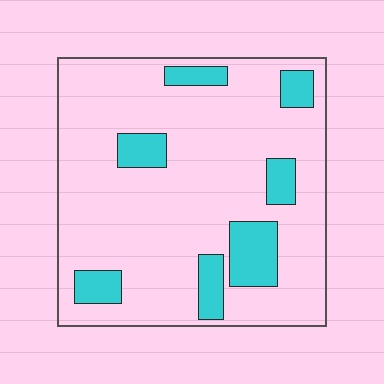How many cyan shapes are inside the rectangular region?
7.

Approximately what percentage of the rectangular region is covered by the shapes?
Approximately 15%.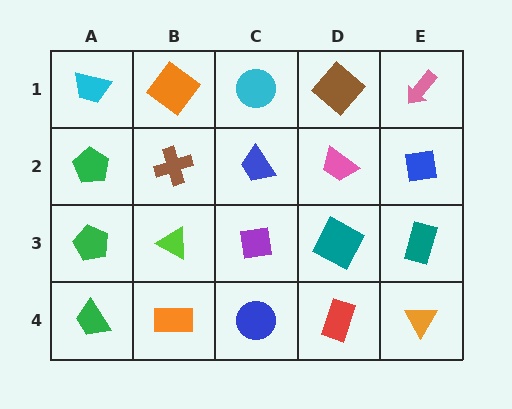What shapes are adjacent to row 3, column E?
A blue square (row 2, column E), an orange triangle (row 4, column E), a teal square (row 3, column D).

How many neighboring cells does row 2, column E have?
3.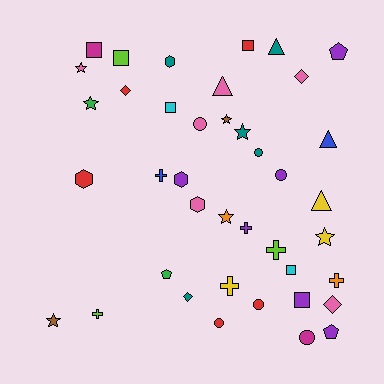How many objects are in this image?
There are 40 objects.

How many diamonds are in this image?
There are 4 diamonds.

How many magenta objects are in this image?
There are 2 magenta objects.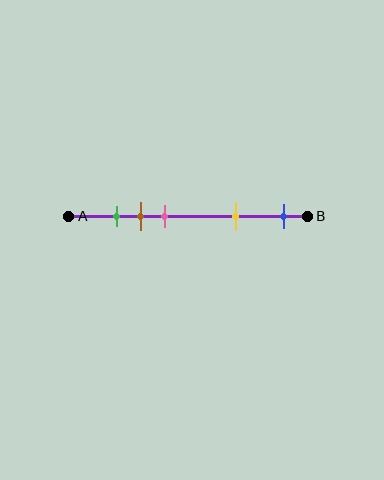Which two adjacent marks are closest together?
The green and brown marks are the closest adjacent pair.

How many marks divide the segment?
There are 5 marks dividing the segment.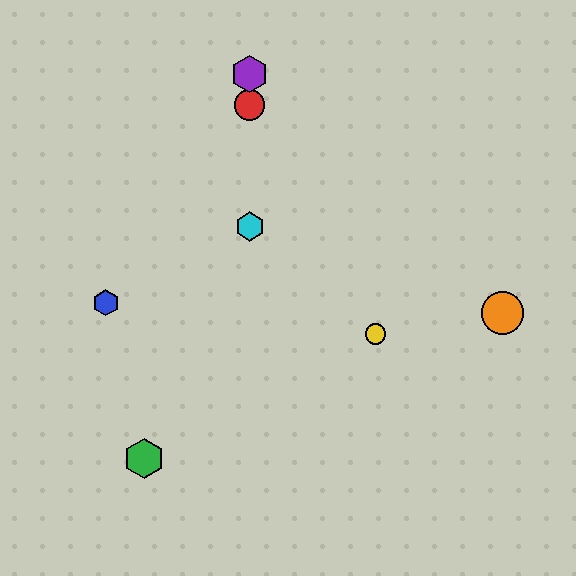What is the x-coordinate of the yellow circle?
The yellow circle is at x≈375.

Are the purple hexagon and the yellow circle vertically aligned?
No, the purple hexagon is at x≈250 and the yellow circle is at x≈375.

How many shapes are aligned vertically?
3 shapes (the red circle, the purple hexagon, the cyan hexagon) are aligned vertically.